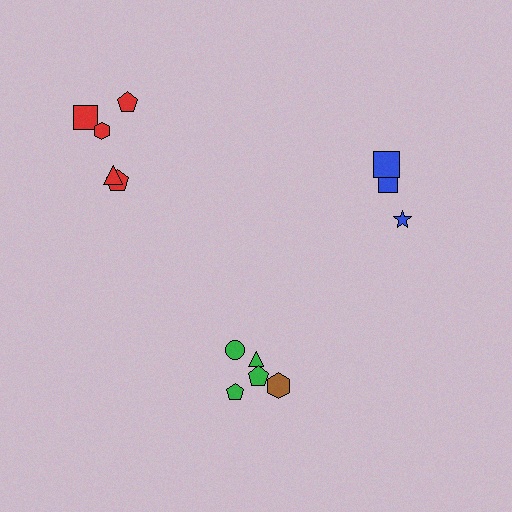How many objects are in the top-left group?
There are 5 objects.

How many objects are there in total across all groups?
There are 13 objects.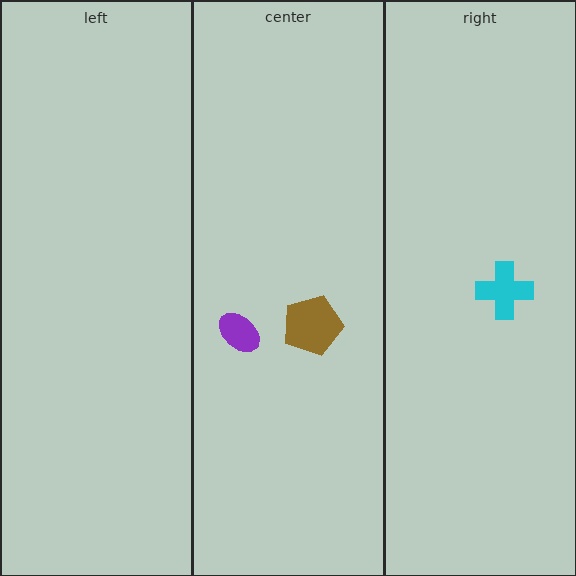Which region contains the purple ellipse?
The center region.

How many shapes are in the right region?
1.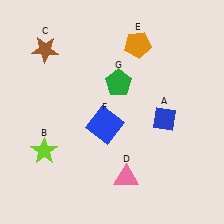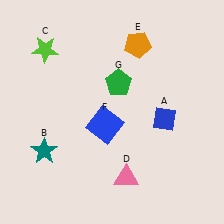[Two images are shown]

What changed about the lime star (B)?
In Image 1, B is lime. In Image 2, it changed to teal.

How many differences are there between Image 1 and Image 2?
There are 2 differences between the two images.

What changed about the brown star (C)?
In Image 1, C is brown. In Image 2, it changed to lime.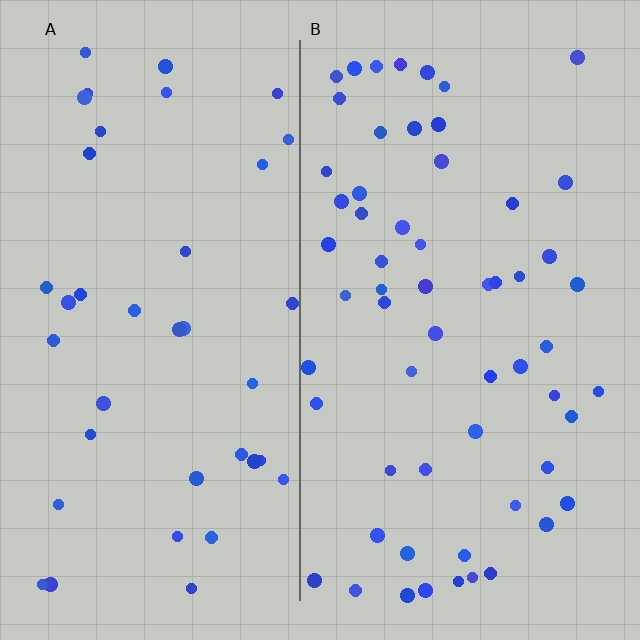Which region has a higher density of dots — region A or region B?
B (the right).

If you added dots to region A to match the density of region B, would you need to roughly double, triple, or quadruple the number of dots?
Approximately double.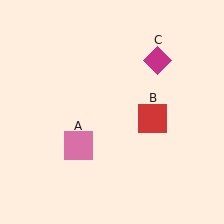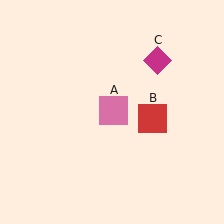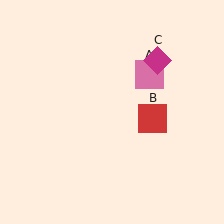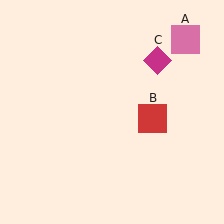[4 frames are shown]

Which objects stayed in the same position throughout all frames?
Red square (object B) and magenta diamond (object C) remained stationary.